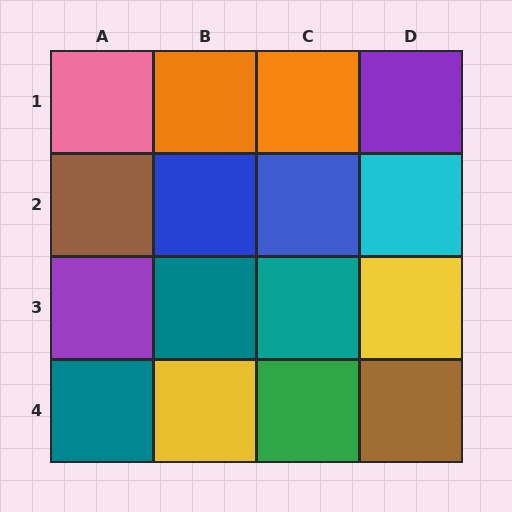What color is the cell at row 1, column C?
Orange.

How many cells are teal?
3 cells are teal.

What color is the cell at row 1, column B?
Orange.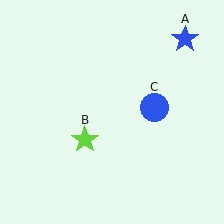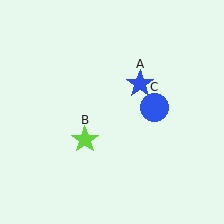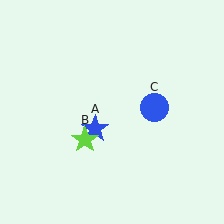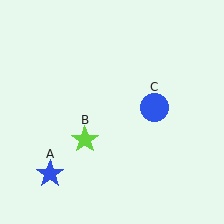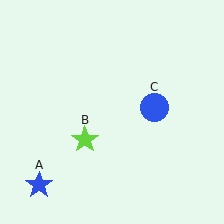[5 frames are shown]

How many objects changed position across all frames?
1 object changed position: blue star (object A).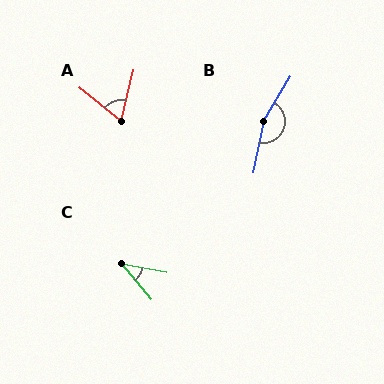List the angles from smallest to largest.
C (40°), A (64°), B (160°).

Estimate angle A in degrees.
Approximately 64 degrees.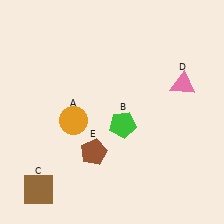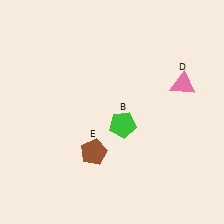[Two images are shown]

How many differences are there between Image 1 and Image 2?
There are 2 differences between the two images.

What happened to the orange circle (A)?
The orange circle (A) was removed in Image 2. It was in the bottom-left area of Image 1.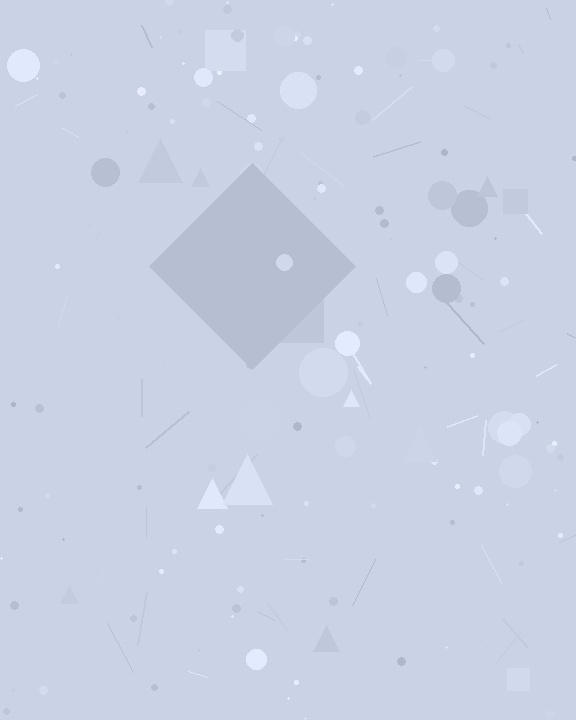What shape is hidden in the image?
A diamond is hidden in the image.